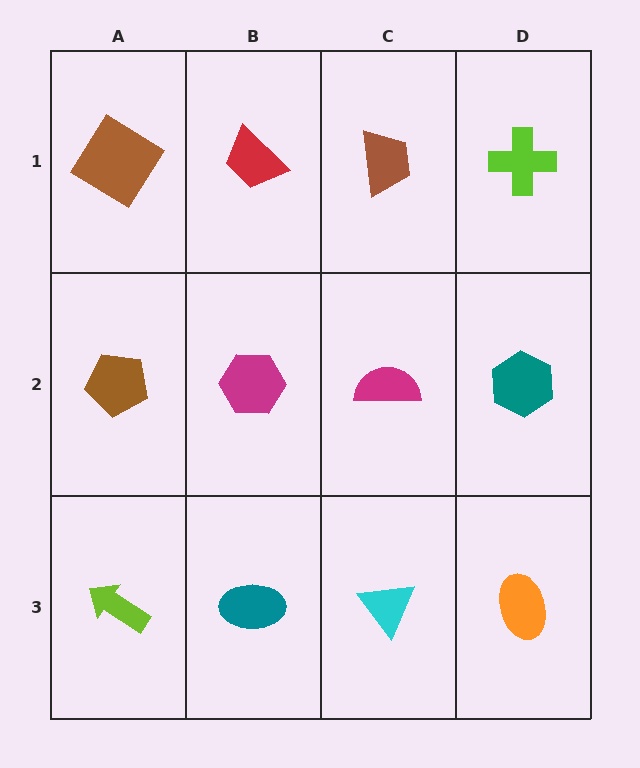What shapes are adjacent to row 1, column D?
A teal hexagon (row 2, column D), a brown trapezoid (row 1, column C).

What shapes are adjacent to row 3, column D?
A teal hexagon (row 2, column D), a cyan triangle (row 3, column C).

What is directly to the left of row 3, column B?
A lime arrow.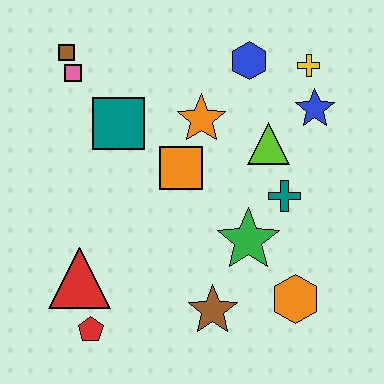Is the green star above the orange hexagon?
Yes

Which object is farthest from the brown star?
The brown square is farthest from the brown star.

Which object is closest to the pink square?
The brown square is closest to the pink square.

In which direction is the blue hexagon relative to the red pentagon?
The blue hexagon is above the red pentagon.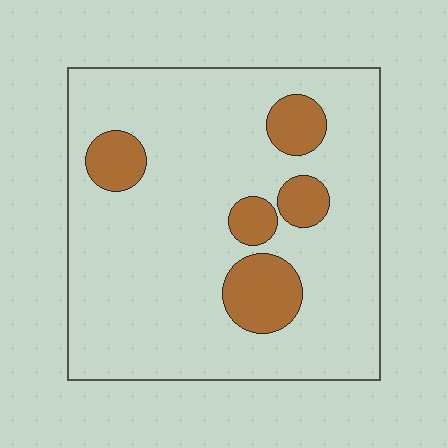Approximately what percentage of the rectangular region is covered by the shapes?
Approximately 15%.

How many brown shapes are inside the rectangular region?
5.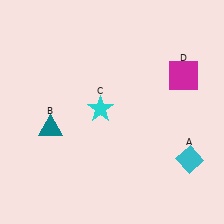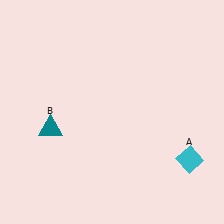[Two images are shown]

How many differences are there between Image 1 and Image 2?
There are 2 differences between the two images.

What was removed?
The magenta square (D), the cyan star (C) were removed in Image 2.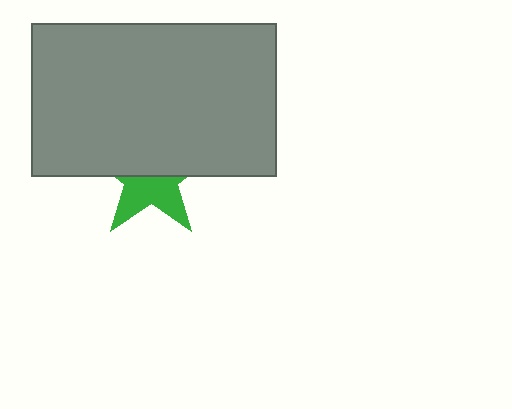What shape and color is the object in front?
The object in front is a gray rectangle.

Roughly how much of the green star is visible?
A small part of it is visible (roughly 43%).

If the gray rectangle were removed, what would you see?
You would see the complete green star.